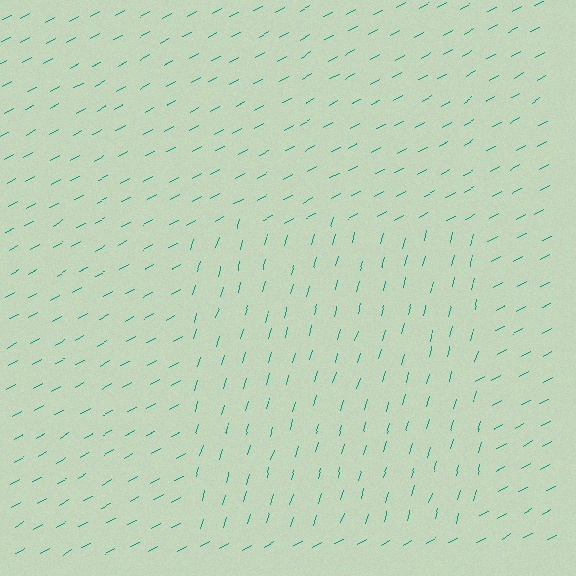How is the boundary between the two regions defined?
The boundary is defined purely by a change in line orientation (approximately 45 degrees difference). All lines are the same color and thickness.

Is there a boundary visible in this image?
Yes, there is a texture boundary formed by a change in line orientation.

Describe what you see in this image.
The image is filled with small teal line segments. A rectangle region in the image has lines oriented differently from the surrounding lines, creating a visible texture boundary.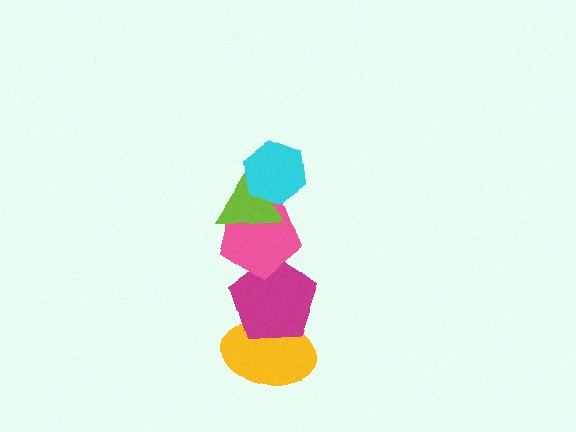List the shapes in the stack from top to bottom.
From top to bottom: the cyan hexagon, the lime triangle, the pink pentagon, the magenta pentagon, the yellow ellipse.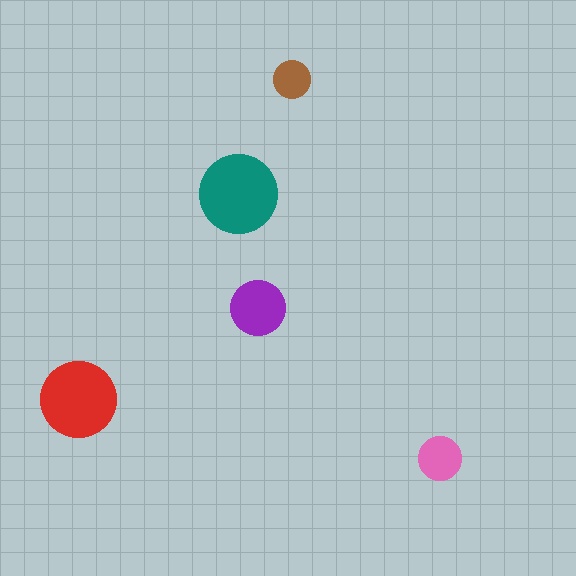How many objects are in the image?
There are 5 objects in the image.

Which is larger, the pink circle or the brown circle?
The pink one.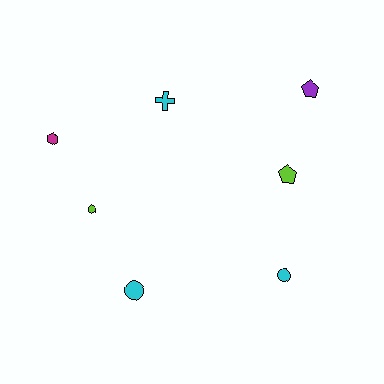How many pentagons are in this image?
There are 2 pentagons.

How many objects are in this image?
There are 7 objects.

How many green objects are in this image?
There are no green objects.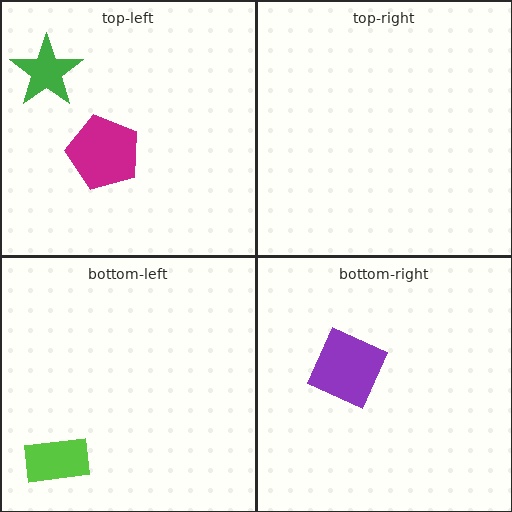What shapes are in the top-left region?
The magenta pentagon, the green star.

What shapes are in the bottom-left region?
The lime rectangle.